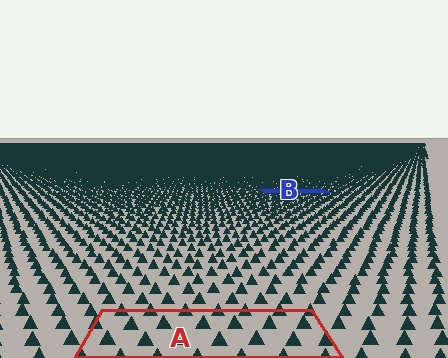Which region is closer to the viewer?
Region A is closer. The texture elements there are larger and more spread out.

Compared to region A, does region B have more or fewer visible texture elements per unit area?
Region B has more texture elements per unit area — they are packed more densely because it is farther away.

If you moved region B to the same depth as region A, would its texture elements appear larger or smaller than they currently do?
They would appear larger. At a closer depth, the same texture elements are projected at a bigger on-screen size.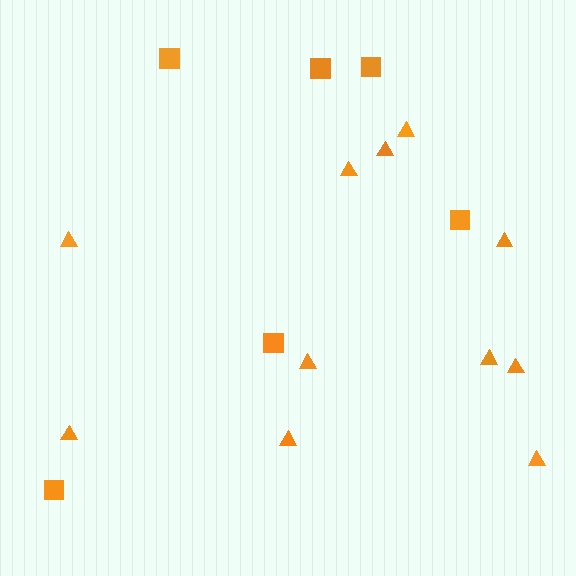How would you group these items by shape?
There are 2 groups: one group of squares (6) and one group of triangles (11).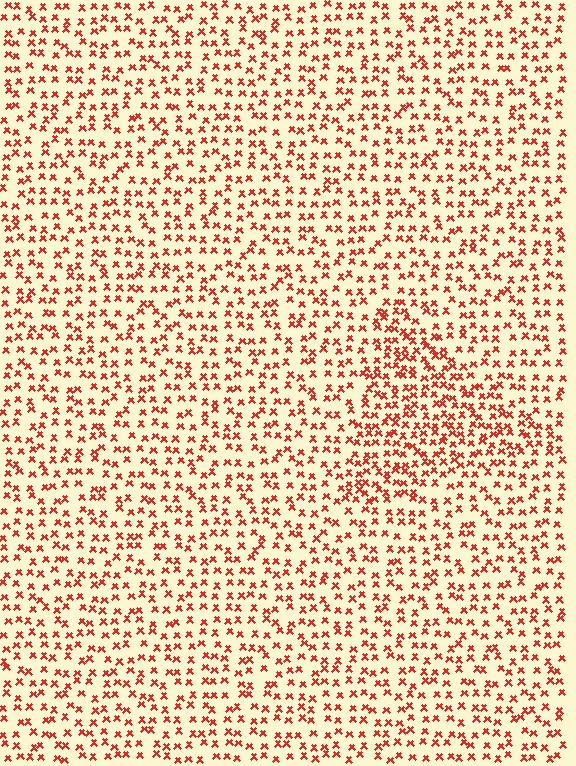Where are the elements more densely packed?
The elements are more densely packed inside the triangle boundary.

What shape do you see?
I see a triangle.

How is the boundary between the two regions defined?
The boundary is defined by a change in element density (approximately 1.7x ratio). All elements are the same color, size, and shape.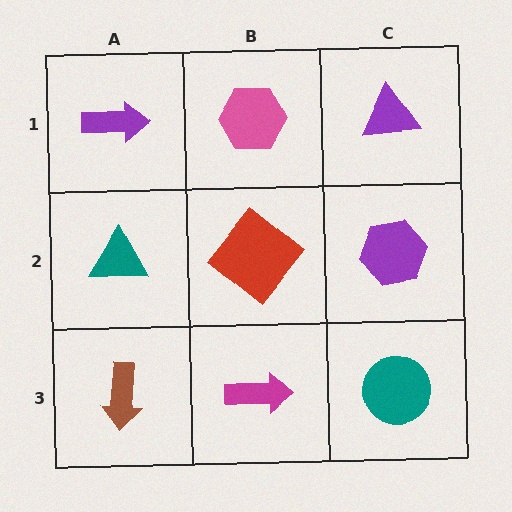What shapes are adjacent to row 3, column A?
A teal triangle (row 2, column A), a magenta arrow (row 3, column B).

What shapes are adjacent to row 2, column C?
A purple triangle (row 1, column C), a teal circle (row 3, column C), a red diamond (row 2, column B).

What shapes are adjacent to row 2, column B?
A pink hexagon (row 1, column B), a magenta arrow (row 3, column B), a teal triangle (row 2, column A), a purple hexagon (row 2, column C).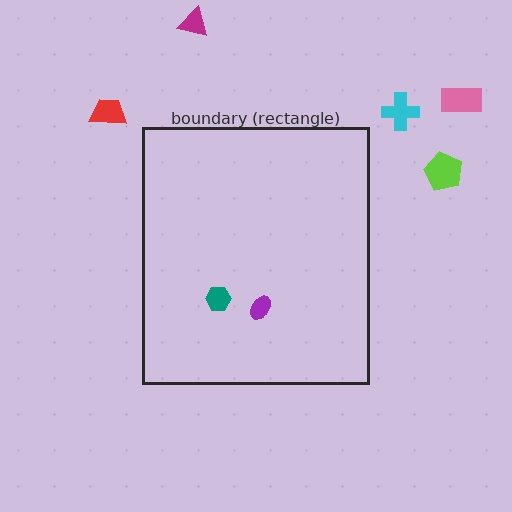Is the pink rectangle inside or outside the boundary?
Outside.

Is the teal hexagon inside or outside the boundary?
Inside.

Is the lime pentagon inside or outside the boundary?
Outside.